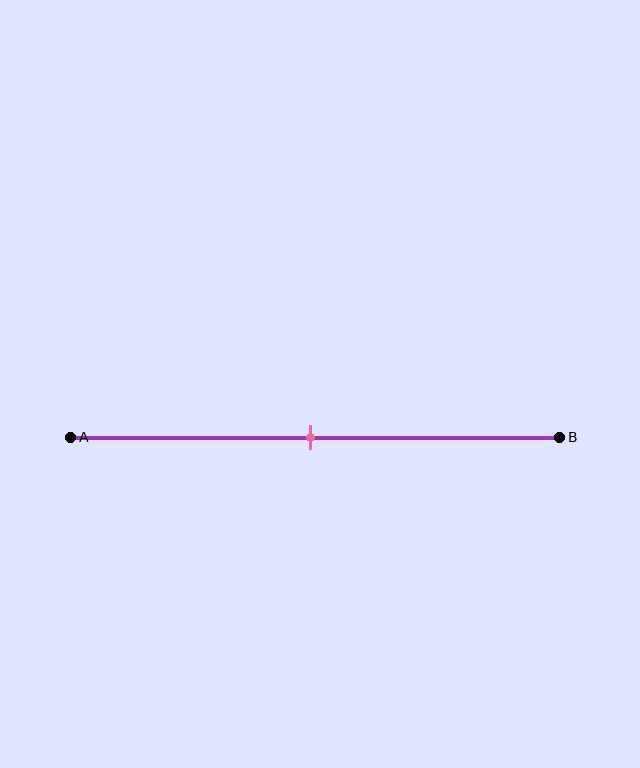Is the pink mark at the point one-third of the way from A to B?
No, the mark is at about 50% from A, not at the 33% one-third point.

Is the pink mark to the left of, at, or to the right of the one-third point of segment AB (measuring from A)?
The pink mark is to the right of the one-third point of segment AB.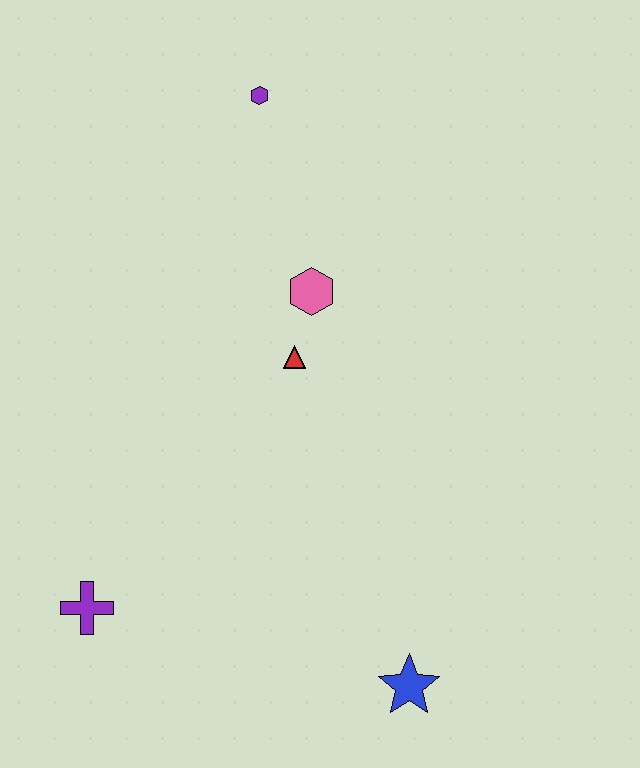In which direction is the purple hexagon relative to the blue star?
The purple hexagon is above the blue star.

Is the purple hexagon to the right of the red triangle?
No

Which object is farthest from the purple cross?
The purple hexagon is farthest from the purple cross.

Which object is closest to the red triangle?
The pink hexagon is closest to the red triangle.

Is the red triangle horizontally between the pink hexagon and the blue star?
No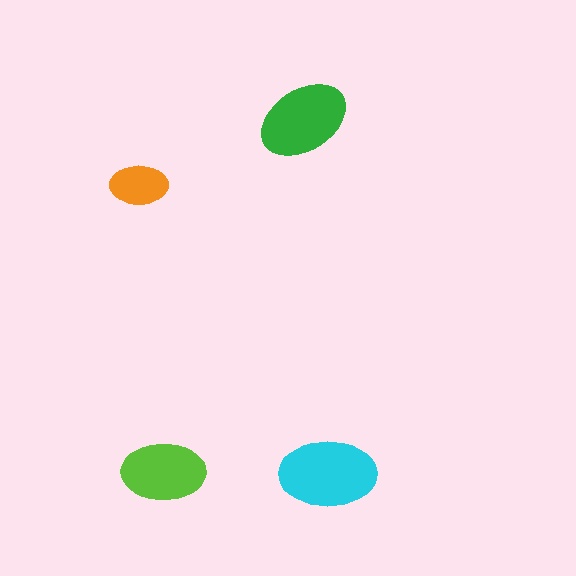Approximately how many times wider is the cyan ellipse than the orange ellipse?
About 1.5 times wider.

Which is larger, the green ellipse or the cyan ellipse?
The cyan one.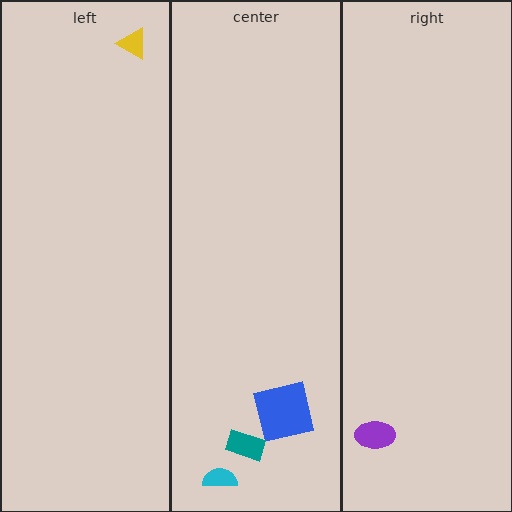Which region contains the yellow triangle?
The left region.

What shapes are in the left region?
The yellow triangle.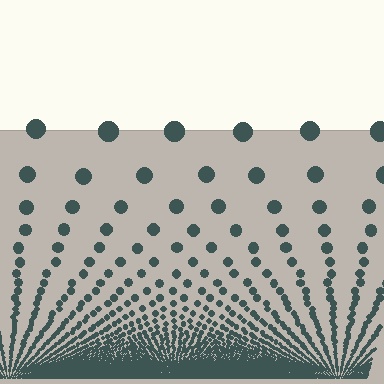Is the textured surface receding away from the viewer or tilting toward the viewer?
The surface appears to tilt toward the viewer. Texture elements get larger and sparser toward the top.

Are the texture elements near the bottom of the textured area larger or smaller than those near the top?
Smaller. The gradient is inverted — elements near the bottom are smaller and denser.